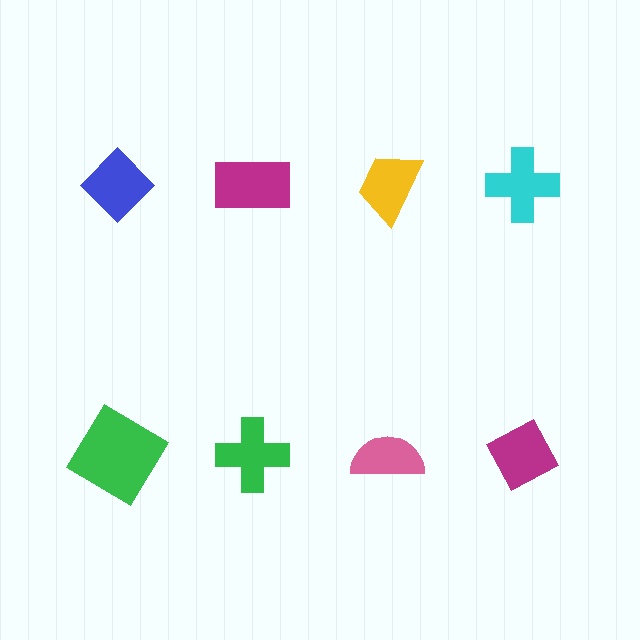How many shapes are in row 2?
4 shapes.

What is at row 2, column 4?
A magenta diamond.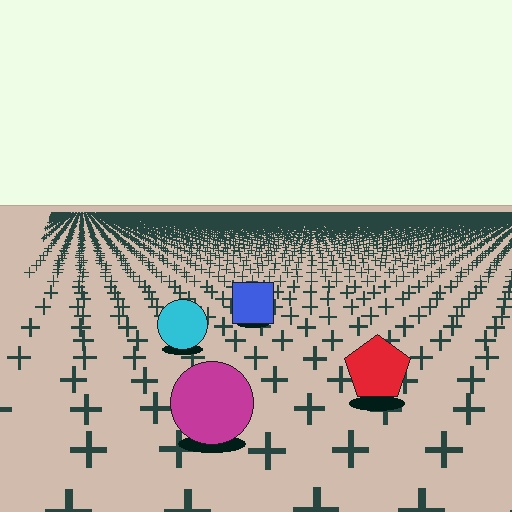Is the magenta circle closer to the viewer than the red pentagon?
Yes. The magenta circle is closer — you can tell from the texture gradient: the ground texture is coarser near it.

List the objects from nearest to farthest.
From nearest to farthest: the magenta circle, the red pentagon, the cyan circle, the blue square.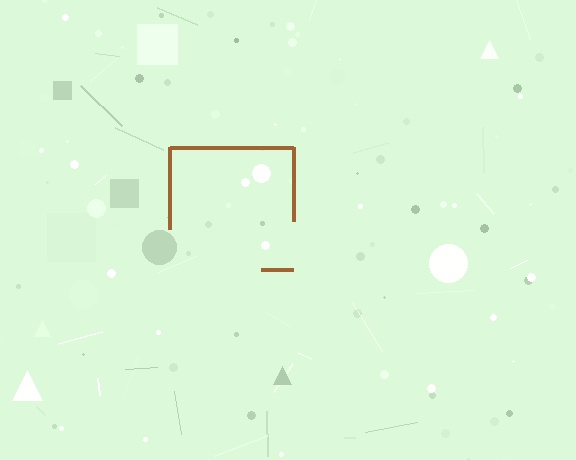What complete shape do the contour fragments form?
The contour fragments form a square.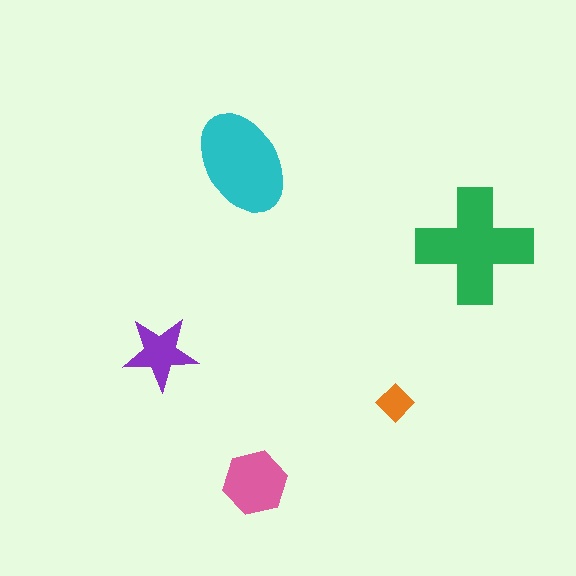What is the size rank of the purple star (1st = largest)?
4th.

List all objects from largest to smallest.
The green cross, the cyan ellipse, the pink hexagon, the purple star, the orange diamond.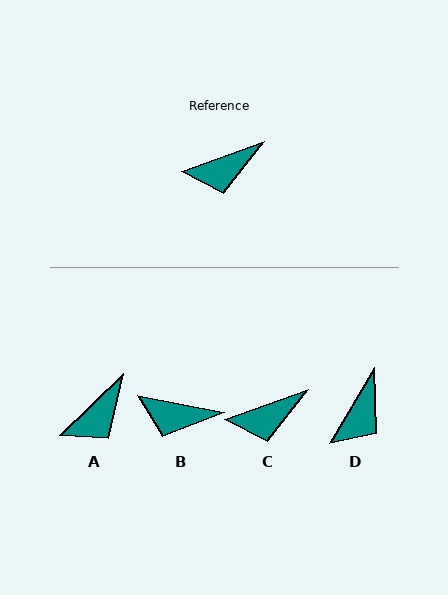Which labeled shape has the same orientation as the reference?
C.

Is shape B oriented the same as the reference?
No, it is off by about 30 degrees.